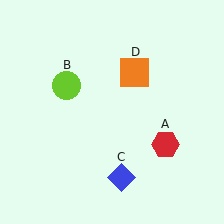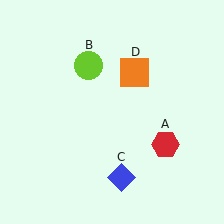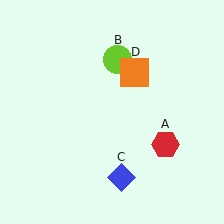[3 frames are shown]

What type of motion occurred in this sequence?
The lime circle (object B) rotated clockwise around the center of the scene.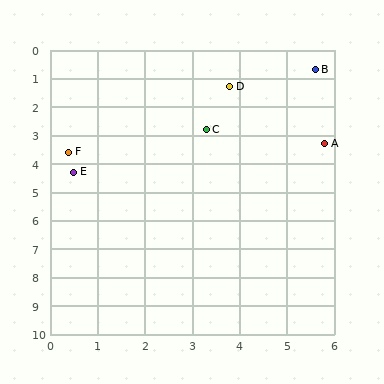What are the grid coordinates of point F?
Point F is at approximately (0.4, 3.6).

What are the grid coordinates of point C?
Point C is at approximately (3.3, 2.8).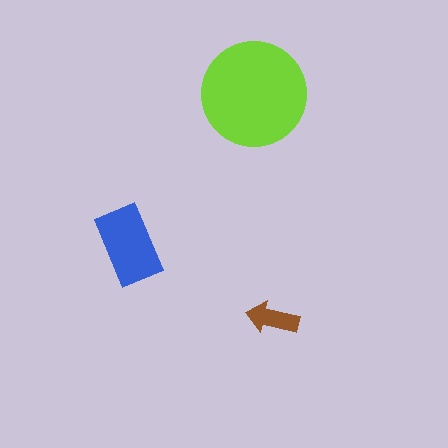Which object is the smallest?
The brown arrow.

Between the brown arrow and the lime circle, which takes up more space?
The lime circle.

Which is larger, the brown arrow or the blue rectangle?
The blue rectangle.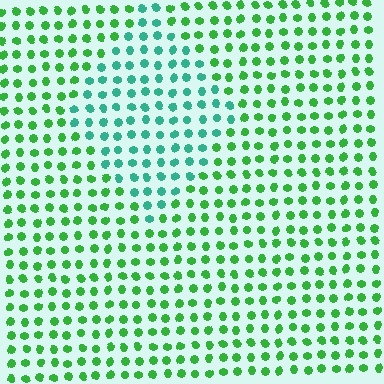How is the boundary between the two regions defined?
The boundary is defined purely by a slight shift in hue (about 40 degrees). Spacing, size, and orientation are identical on both sides.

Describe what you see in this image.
The image is filled with small green elements in a uniform arrangement. A diamond-shaped region is visible where the elements are tinted to a slightly different hue, forming a subtle color boundary.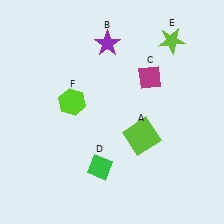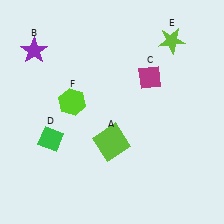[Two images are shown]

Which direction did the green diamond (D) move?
The green diamond (D) moved left.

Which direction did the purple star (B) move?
The purple star (B) moved left.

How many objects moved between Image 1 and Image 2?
3 objects moved between the two images.